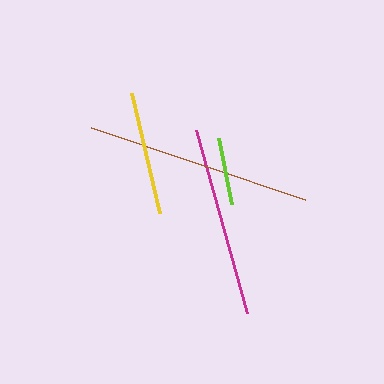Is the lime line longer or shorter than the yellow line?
The yellow line is longer than the lime line.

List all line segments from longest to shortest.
From longest to shortest: brown, magenta, yellow, lime.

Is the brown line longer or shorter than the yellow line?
The brown line is longer than the yellow line.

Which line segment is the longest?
The brown line is the longest at approximately 225 pixels.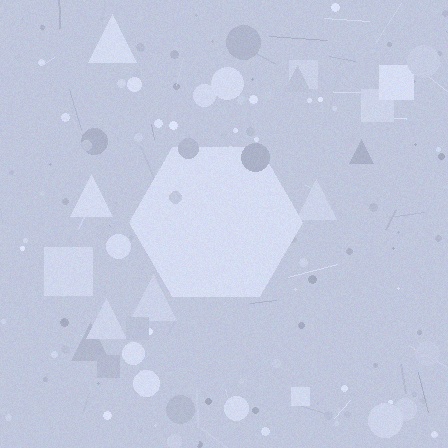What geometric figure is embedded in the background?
A hexagon is embedded in the background.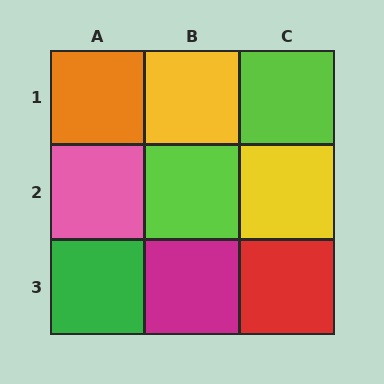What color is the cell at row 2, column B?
Lime.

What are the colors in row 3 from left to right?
Green, magenta, red.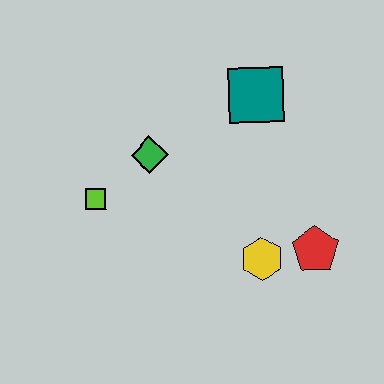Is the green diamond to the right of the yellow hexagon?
No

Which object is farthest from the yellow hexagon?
The lime square is farthest from the yellow hexagon.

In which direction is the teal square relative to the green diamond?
The teal square is to the right of the green diamond.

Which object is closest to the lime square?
The green diamond is closest to the lime square.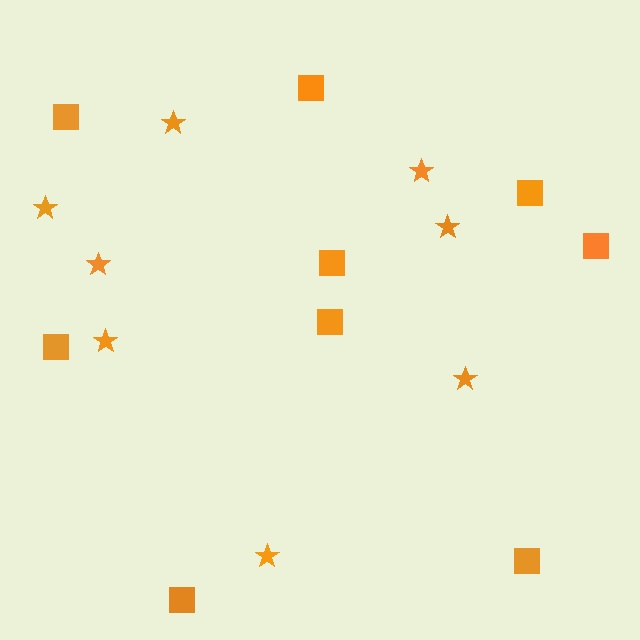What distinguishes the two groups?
There are 2 groups: one group of stars (8) and one group of squares (9).